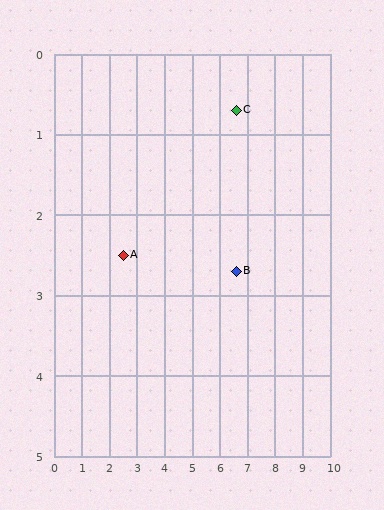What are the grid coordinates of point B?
Point B is at approximately (6.6, 2.7).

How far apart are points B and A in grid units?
Points B and A are about 4.1 grid units apart.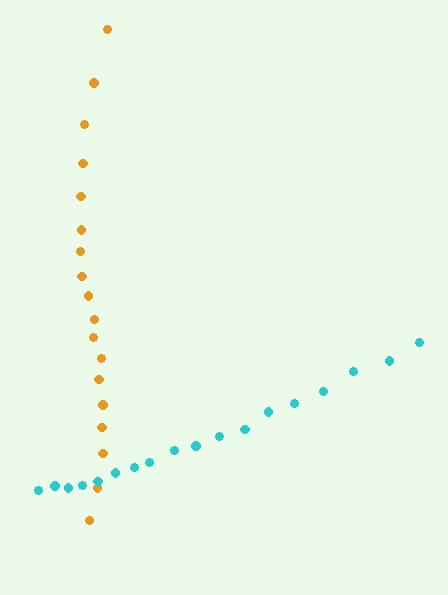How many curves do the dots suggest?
There are 2 distinct paths.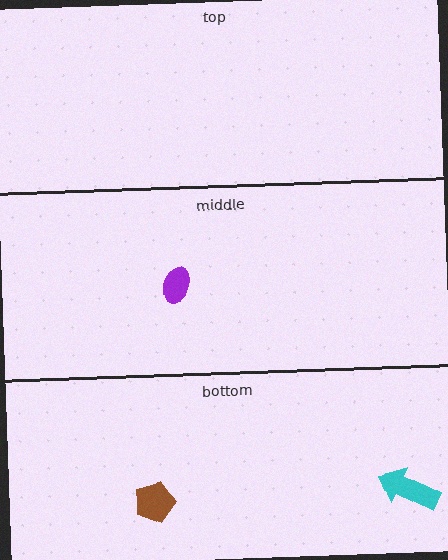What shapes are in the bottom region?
The brown pentagon, the cyan arrow.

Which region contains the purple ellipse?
The middle region.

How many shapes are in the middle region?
1.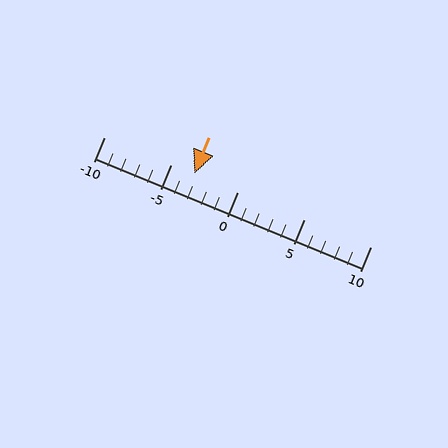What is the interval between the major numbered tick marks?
The major tick marks are spaced 5 units apart.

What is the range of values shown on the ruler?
The ruler shows values from -10 to 10.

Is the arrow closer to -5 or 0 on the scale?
The arrow is closer to -5.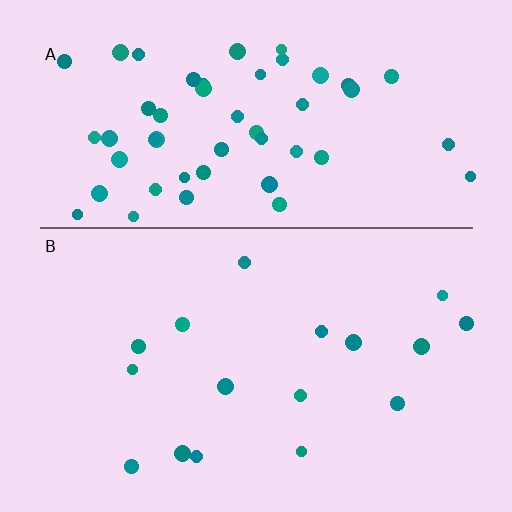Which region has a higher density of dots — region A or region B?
A (the top).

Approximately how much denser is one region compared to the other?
Approximately 3.2× — region A over region B.